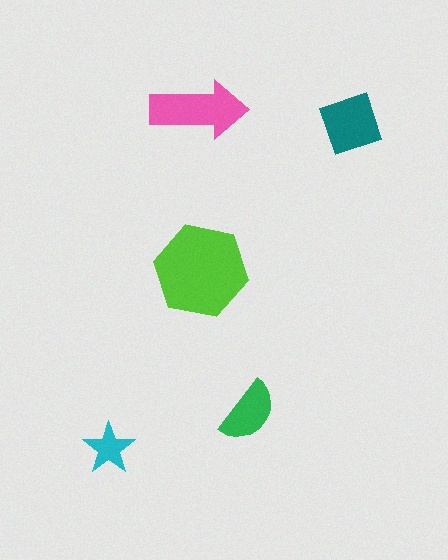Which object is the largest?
The lime hexagon.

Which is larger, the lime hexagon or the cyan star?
The lime hexagon.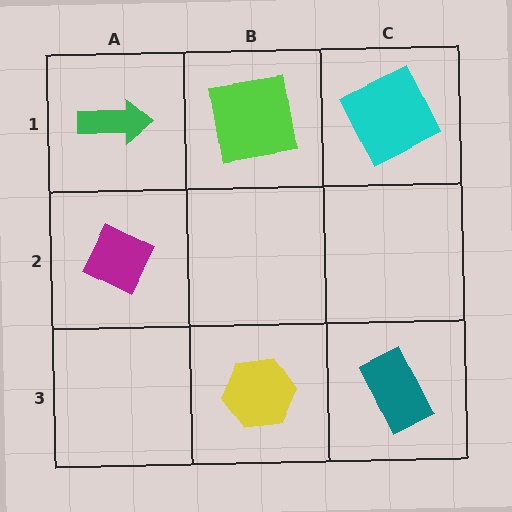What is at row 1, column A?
A green arrow.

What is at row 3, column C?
A teal rectangle.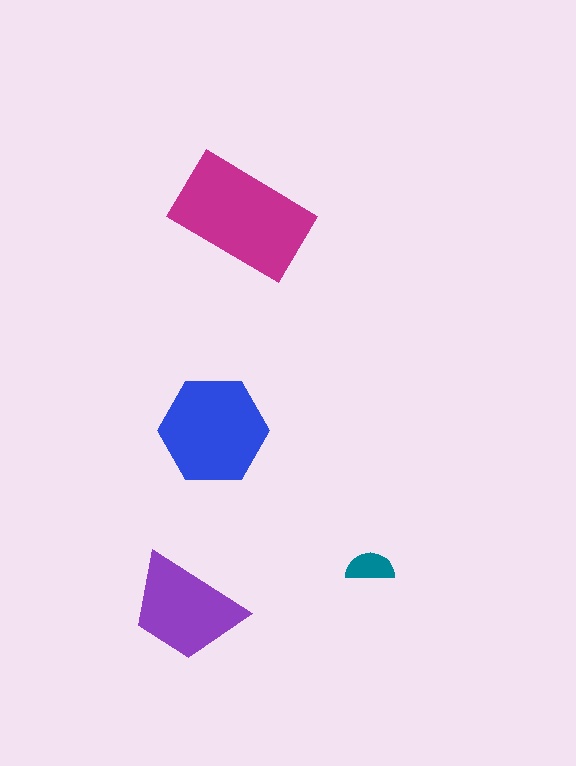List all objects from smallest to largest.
The teal semicircle, the purple trapezoid, the blue hexagon, the magenta rectangle.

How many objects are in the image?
There are 4 objects in the image.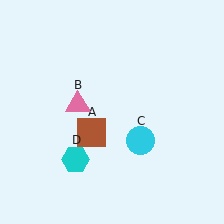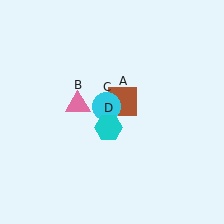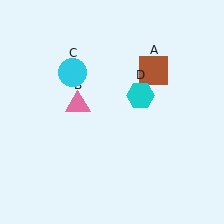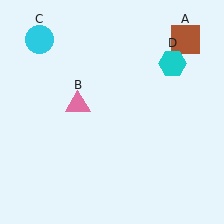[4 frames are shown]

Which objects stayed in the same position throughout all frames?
Pink triangle (object B) remained stationary.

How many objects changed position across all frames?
3 objects changed position: brown square (object A), cyan circle (object C), cyan hexagon (object D).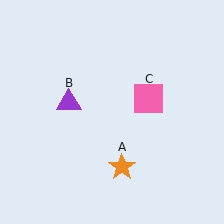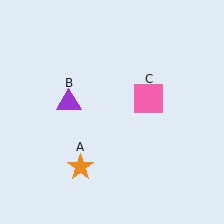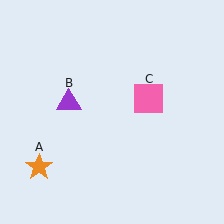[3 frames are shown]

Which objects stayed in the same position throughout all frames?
Purple triangle (object B) and pink square (object C) remained stationary.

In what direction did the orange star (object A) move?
The orange star (object A) moved left.